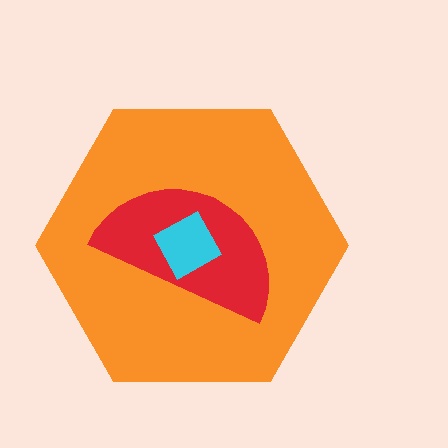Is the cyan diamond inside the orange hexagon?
Yes.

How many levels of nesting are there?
3.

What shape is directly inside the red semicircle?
The cyan diamond.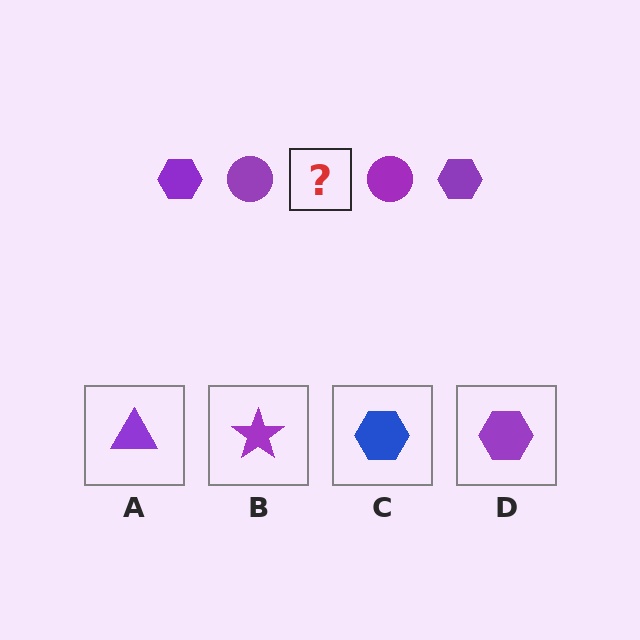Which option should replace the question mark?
Option D.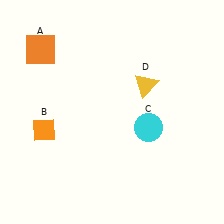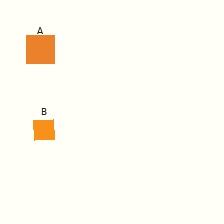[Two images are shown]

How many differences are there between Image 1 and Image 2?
There are 2 differences between the two images.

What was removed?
The yellow triangle (D), the cyan circle (C) were removed in Image 2.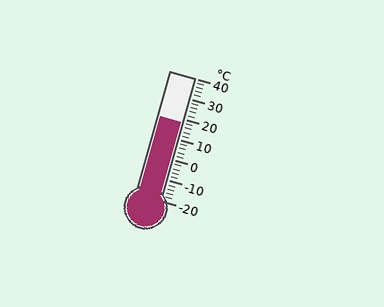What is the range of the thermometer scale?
The thermometer scale ranges from -20°C to 40°C.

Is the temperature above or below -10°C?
The temperature is above -10°C.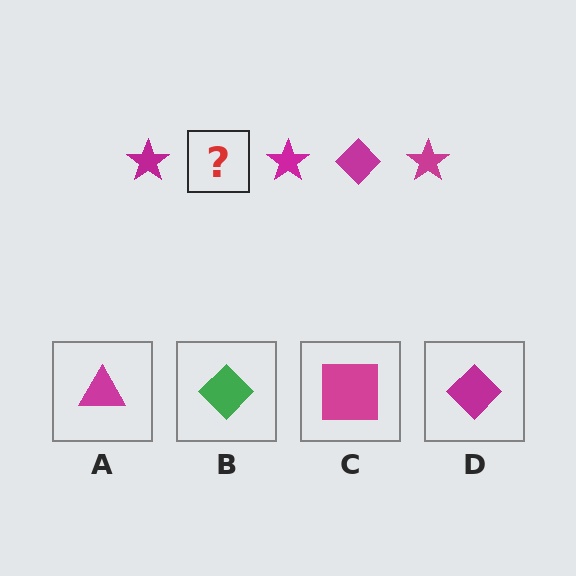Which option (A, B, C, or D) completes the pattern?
D.